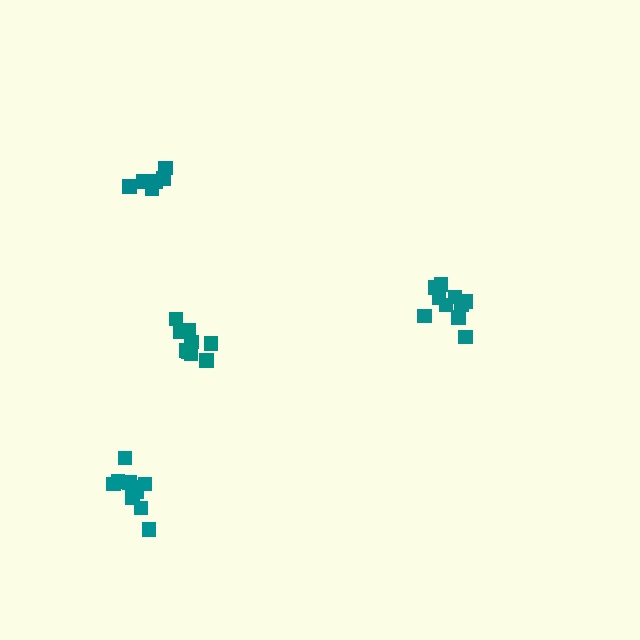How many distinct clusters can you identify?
There are 4 distinct clusters.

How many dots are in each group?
Group 1: 10 dots, Group 2: 11 dots, Group 3: 6 dots, Group 4: 10 dots (37 total).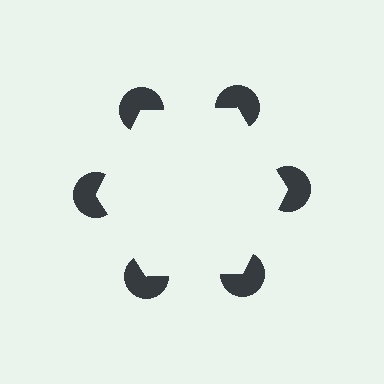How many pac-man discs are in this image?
There are 6 — one at each vertex of the illusory hexagon.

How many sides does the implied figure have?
6 sides.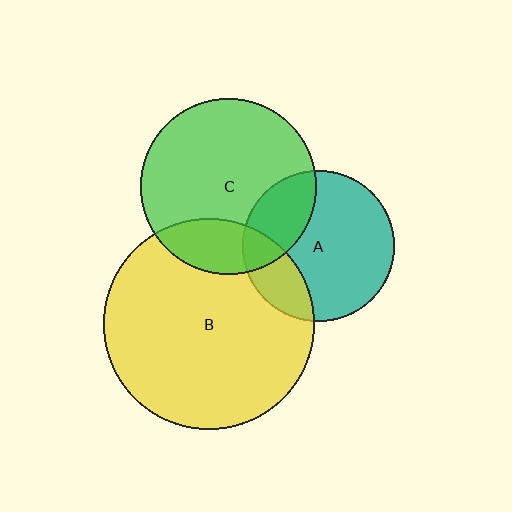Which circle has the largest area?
Circle B (yellow).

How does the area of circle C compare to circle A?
Approximately 1.3 times.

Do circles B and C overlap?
Yes.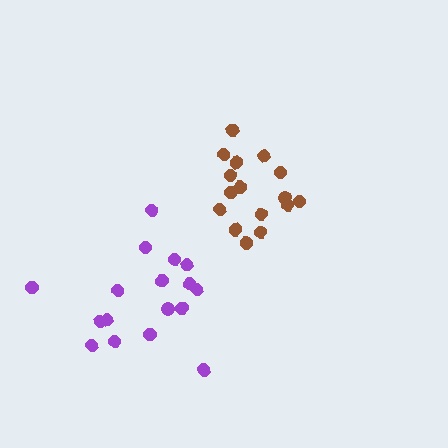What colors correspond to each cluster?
The clusters are colored: brown, purple.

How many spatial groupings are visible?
There are 2 spatial groupings.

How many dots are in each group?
Group 1: 16 dots, Group 2: 17 dots (33 total).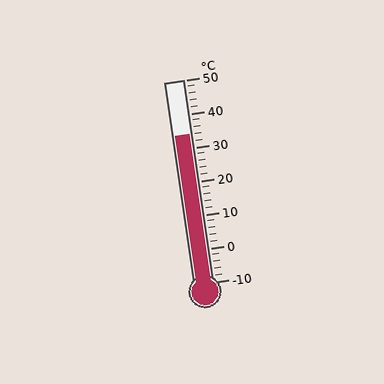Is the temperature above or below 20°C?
The temperature is above 20°C.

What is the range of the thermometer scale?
The thermometer scale ranges from -10°C to 50°C.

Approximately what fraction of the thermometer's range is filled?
The thermometer is filled to approximately 75% of its range.